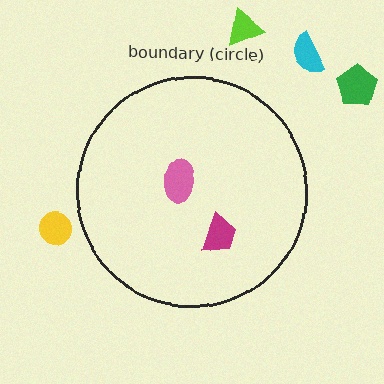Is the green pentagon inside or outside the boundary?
Outside.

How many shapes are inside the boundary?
2 inside, 4 outside.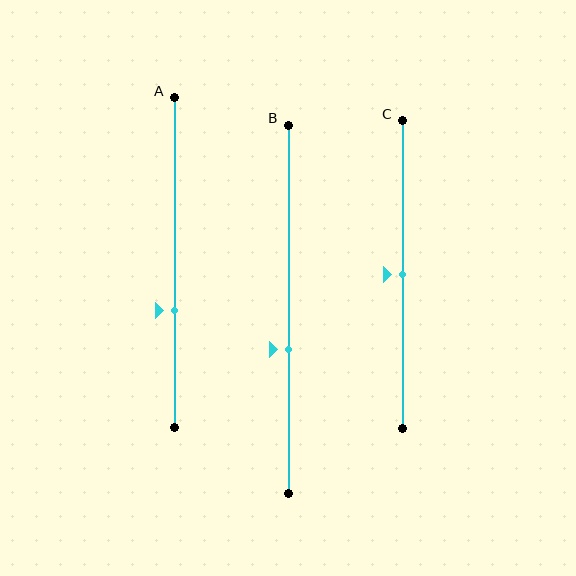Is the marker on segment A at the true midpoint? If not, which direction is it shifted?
No, the marker on segment A is shifted downward by about 14% of the segment length.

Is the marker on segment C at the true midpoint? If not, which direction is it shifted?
Yes, the marker on segment C is at the true midpoint.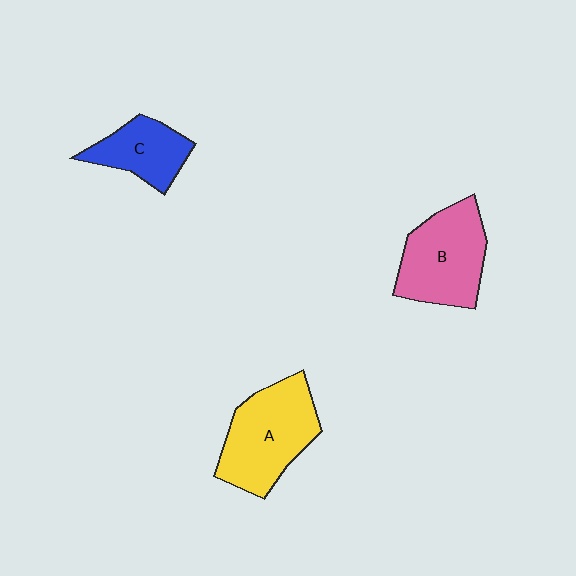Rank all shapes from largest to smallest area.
From largest to smallest: A (yellow), B (pink), C (blue).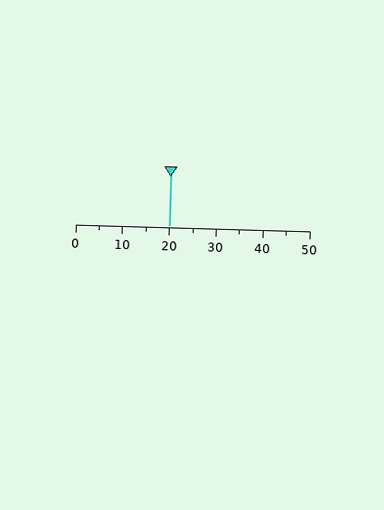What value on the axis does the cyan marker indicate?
The marker indicates approximately 20.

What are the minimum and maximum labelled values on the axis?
The axis runs from 0 to 50.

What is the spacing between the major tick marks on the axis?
The major ticks are spaced 10 apart.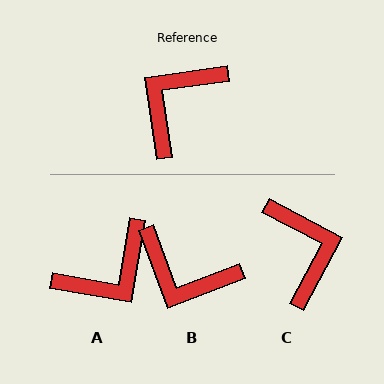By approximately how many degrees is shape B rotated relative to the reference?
Approximately 102 degrees counter-clockwise.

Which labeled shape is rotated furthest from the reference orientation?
A, about 162 degrees away.